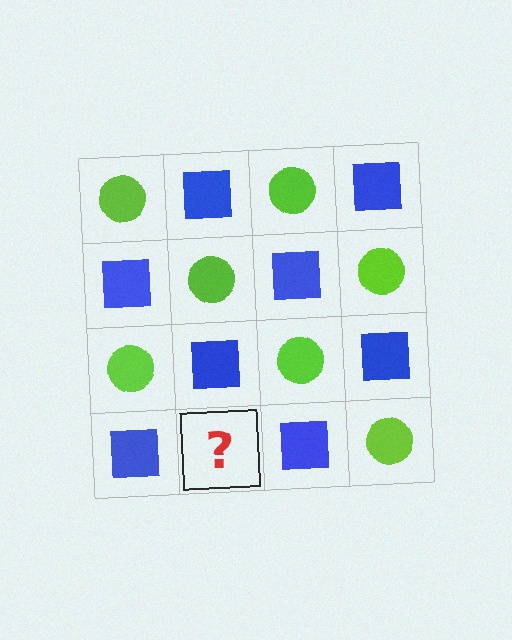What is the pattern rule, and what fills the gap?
The rule is that it alternates lime circle and blue square in a checkerboard pattern. The gap should be filled with a lime circle.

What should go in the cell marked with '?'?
The missing cell should contain a lime circle.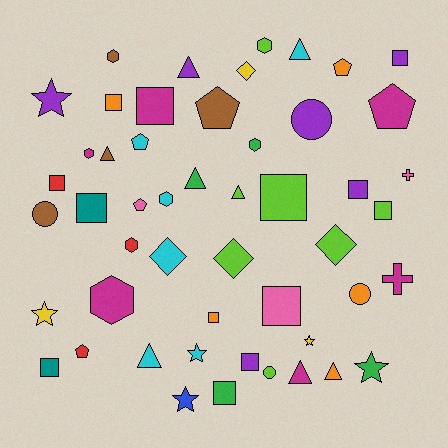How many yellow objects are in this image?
There are 3 yellow objects.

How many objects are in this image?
There are 50 objects.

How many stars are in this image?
There are 6 stars.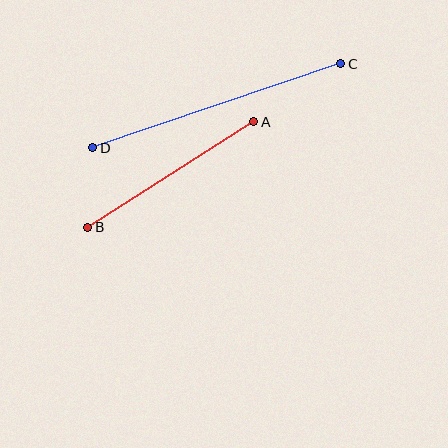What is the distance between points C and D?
The distance is approximately 262 pixels.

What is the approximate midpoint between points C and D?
The midpoint is at approximately (217, 106) pixels.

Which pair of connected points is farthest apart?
Points C and D are farthest apart.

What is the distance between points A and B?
The distance is approximately 197 pixels.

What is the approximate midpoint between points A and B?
The midpoint is at approximately (171, 175) pixels.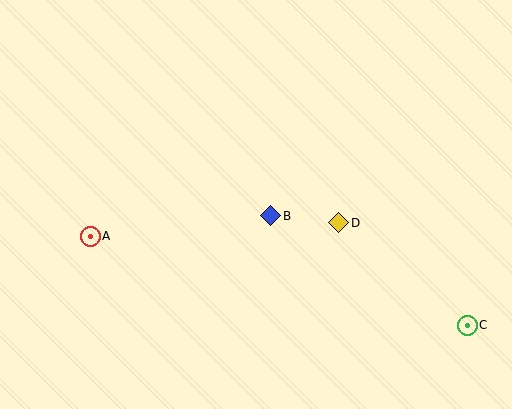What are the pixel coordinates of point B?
Point B is at (271, 216).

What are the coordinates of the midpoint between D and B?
The midpoint between D and B is at (305, 219).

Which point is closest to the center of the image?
Point B at (271, 216) is closest to the center.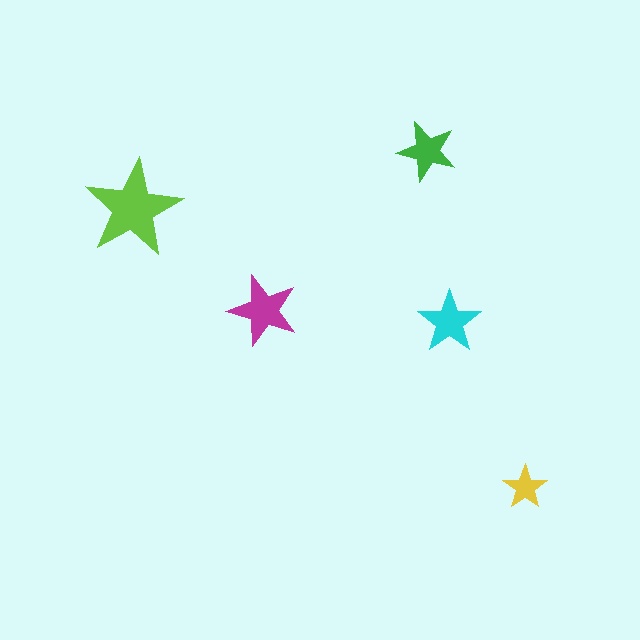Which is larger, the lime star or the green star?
The lime one.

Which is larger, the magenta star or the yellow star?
The magenta one.